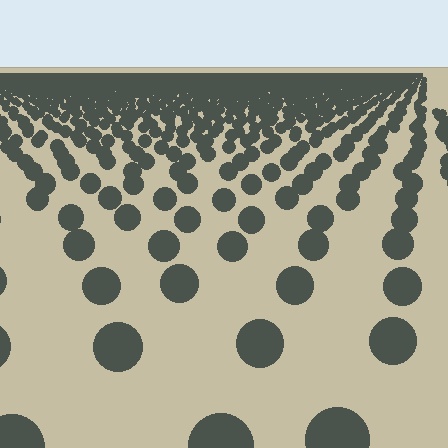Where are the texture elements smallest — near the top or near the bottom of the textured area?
Near the top.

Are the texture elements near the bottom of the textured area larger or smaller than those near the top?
Larger. Near the bottom, elements are closer to the viewer and appear at a bigger on-screen size.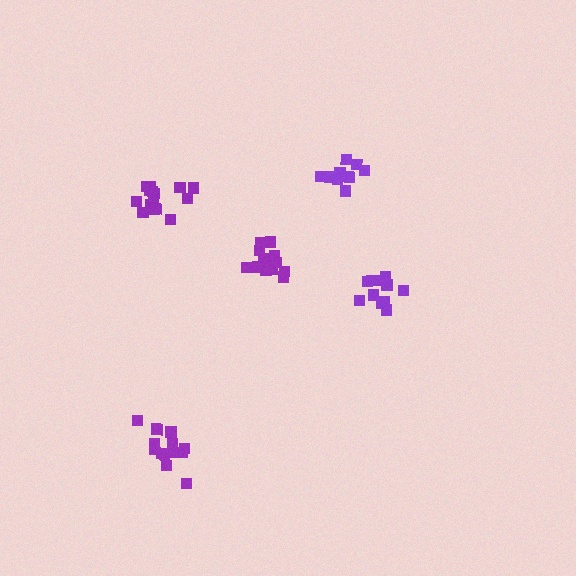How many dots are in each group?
Group 1: 15 dots, Group 2: 15 dots, Group 3: 11 dots, Group 4: 12 dots, Group 5: 14 dots (67 total).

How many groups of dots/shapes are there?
There are 5 groups.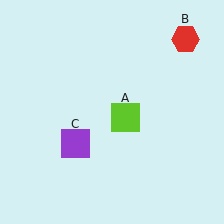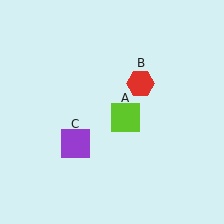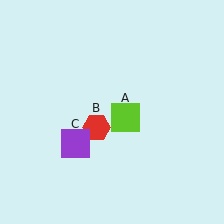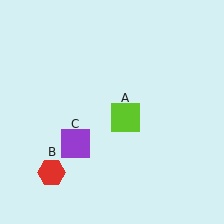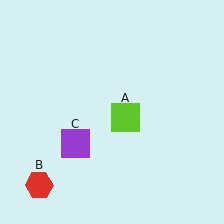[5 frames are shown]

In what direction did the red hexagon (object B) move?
The red hexagon (object B) moved down and to the left.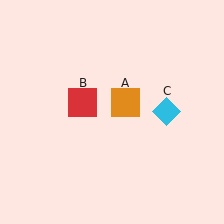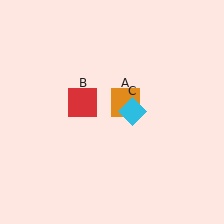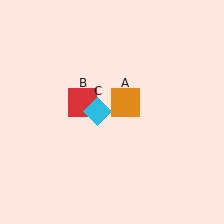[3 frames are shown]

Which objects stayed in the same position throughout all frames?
Orange square (object A) and red square (object B) remained stationary.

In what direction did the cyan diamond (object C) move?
The cyan diamond (object C) moved left.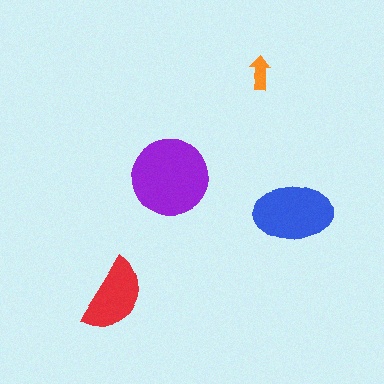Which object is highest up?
The orange arrow is topmost.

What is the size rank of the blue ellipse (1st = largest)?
2nd.